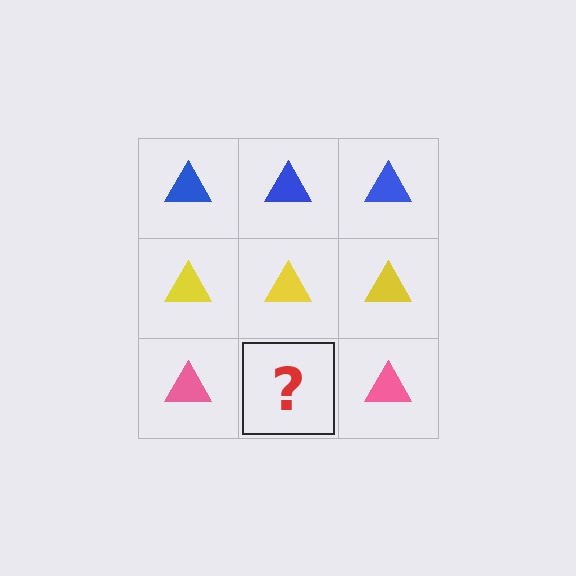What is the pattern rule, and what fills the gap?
The rule is that each row has a consistent color. The gap should be filled with a pink triangle.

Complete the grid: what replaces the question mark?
The question mark should be replaced with a pink triangle.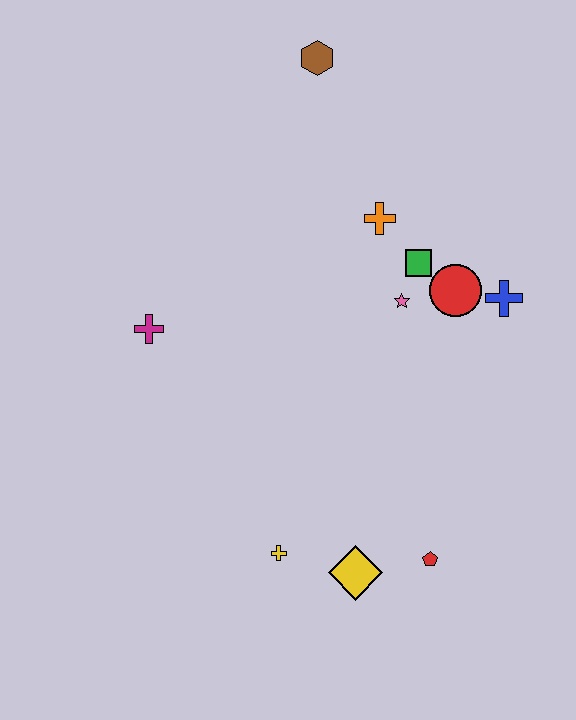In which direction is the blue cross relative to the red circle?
The blue cross is to the right of the red circle.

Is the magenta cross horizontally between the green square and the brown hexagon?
No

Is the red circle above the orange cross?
No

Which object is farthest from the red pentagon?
The brown hexagon is farthest from the red pentagon.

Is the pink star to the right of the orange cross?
Yes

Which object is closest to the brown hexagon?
The orange cross is closest to the brown hexagon.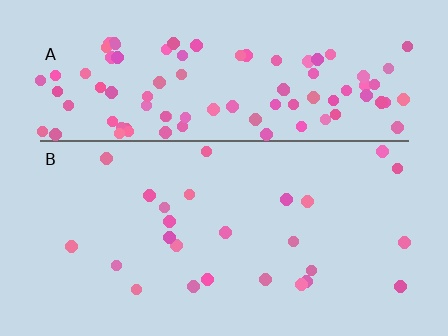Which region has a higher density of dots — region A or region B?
A (the top).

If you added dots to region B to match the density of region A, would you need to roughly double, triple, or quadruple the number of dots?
Approximately quadruple.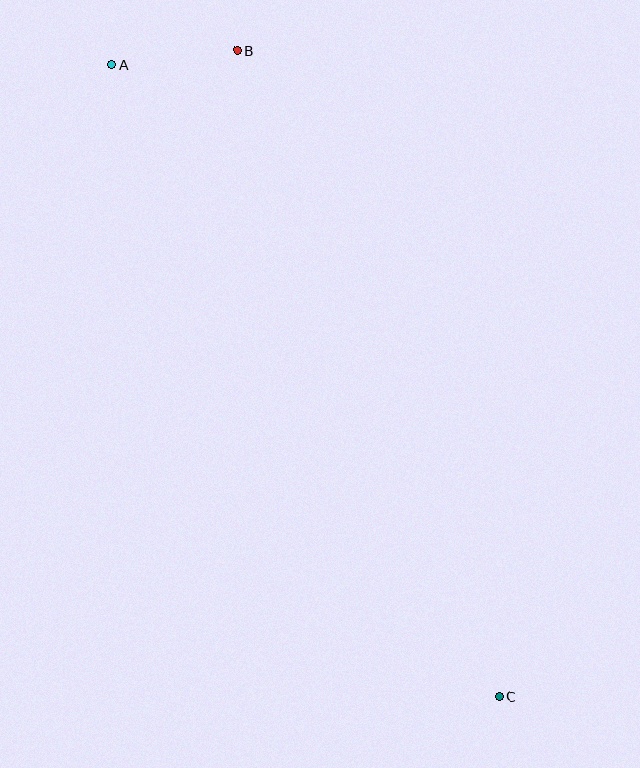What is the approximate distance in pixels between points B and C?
The distance between B and C is approximately 697 pixels.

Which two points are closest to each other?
Points A and B are closest to each other.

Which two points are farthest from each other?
Points A and C are farthest from each other.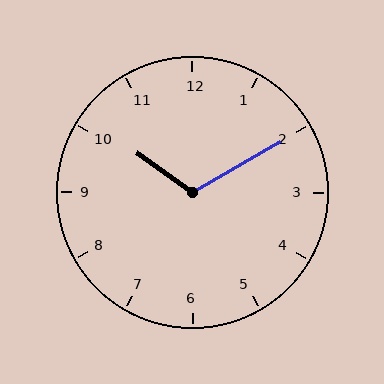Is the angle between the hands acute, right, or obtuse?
It is obtuse.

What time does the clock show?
10:10.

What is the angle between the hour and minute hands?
Approximately 115 degrees.